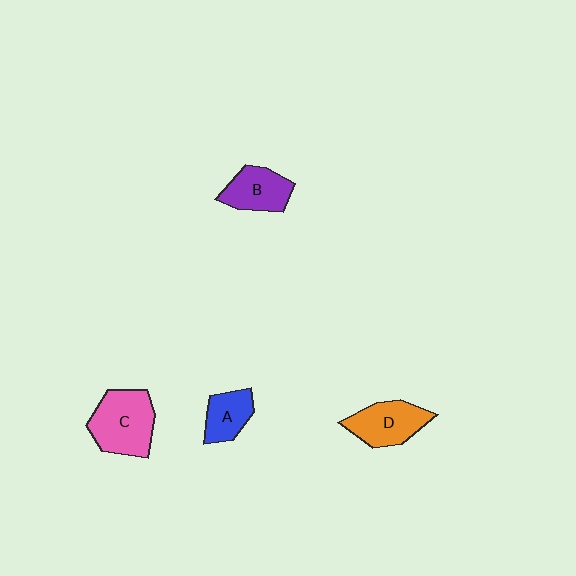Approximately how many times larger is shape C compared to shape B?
Approximately 1.4 times.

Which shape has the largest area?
Shape C (pink).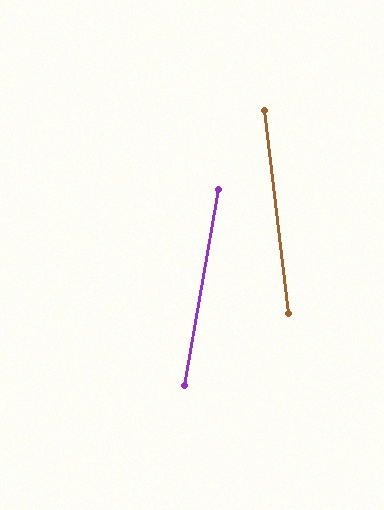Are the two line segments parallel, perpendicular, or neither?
Neither parallel nor perpendicular — they differ by about 17°.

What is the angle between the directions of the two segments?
Approximately 17 degrees.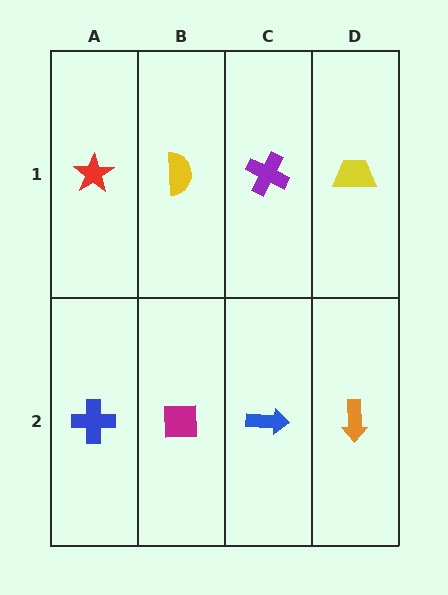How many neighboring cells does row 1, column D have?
2.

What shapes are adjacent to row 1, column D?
An orange arrow (row 2, column D), a purple cross (row 1, column C).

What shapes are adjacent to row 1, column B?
A magenta square (row 2, column B), a red star (row 1, column A), a purple cross (row 1, column C).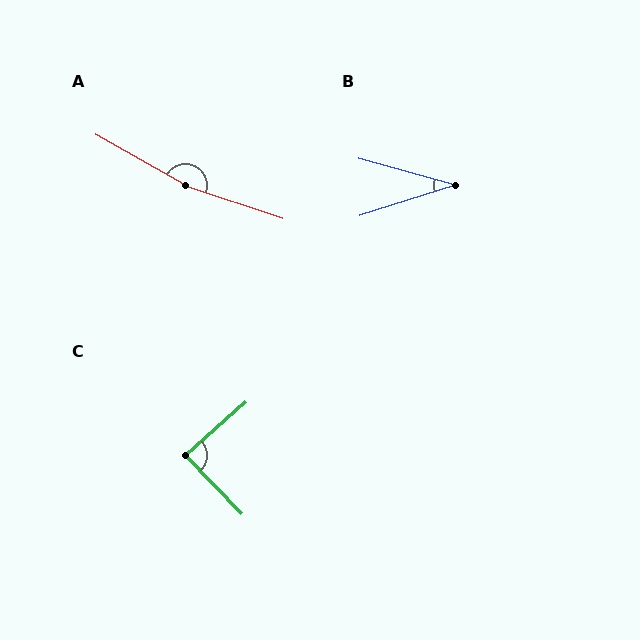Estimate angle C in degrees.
Approximately 87 degrees.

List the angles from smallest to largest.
B (33°), C (87°), A (169°).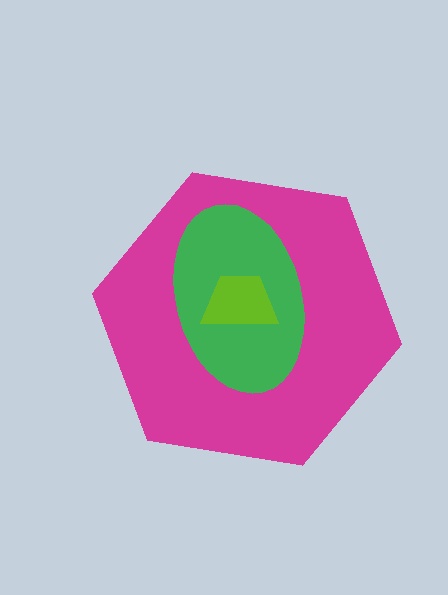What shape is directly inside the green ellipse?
The lime trapezoid.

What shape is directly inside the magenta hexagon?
The green ellipse.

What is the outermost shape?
The magenta hexagon.